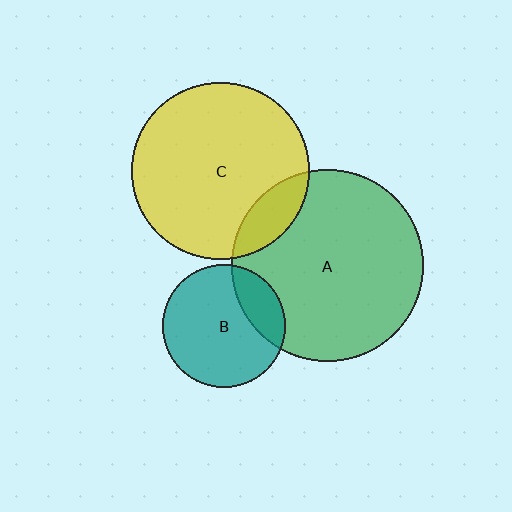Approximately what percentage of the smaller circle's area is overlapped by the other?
Approximately 15%.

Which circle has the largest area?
Circle A (green).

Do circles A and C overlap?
Yes.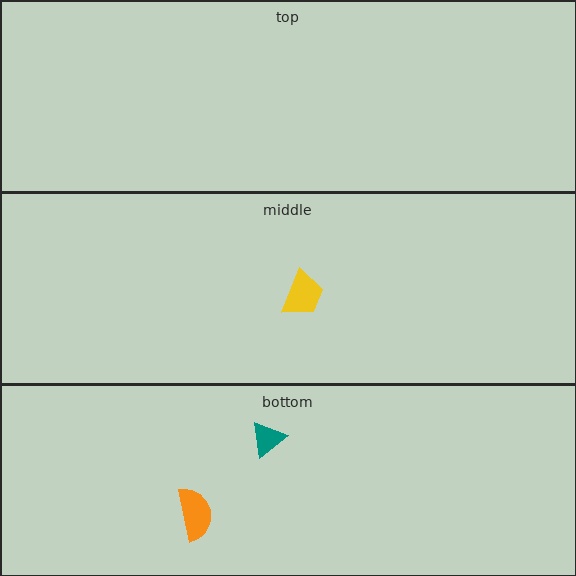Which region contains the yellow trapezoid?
The middle region.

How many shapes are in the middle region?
1.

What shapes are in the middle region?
The yellow trapezoid.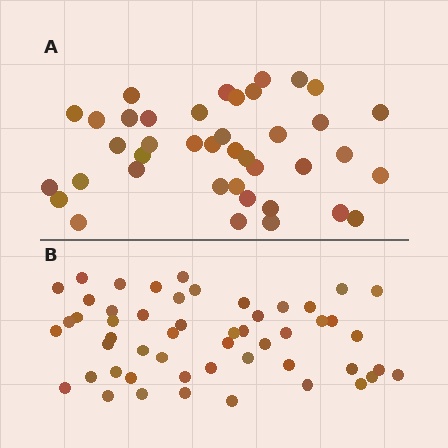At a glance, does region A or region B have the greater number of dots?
Region B (the bottom region) has more dots.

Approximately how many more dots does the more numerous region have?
Region B has roughly 12 or so more dots than region A.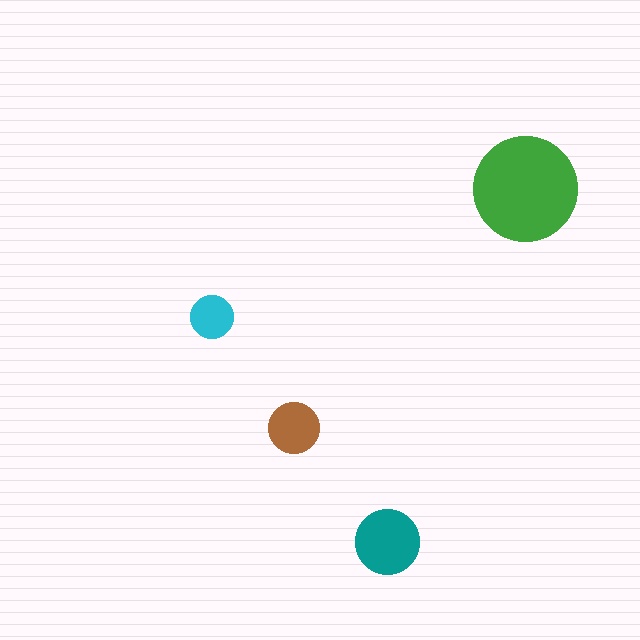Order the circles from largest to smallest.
the green one, the teal one, the brown one, the cyan one.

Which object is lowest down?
The teal circle is bottommost.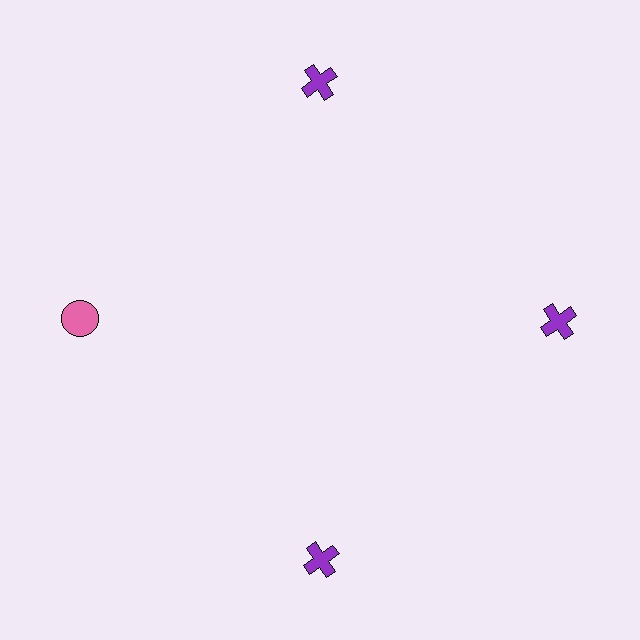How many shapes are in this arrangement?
There are 4 shapes arranged in a ring pattern.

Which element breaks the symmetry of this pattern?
The pink circle at roughly the 9 o'clock position breaks the symmetry. All other shapes are purple crosses.